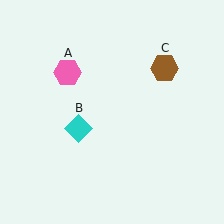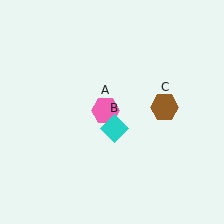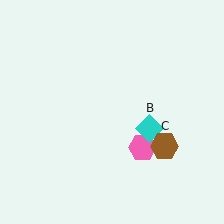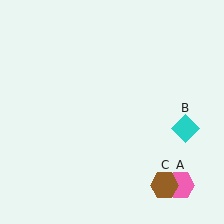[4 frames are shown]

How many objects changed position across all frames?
3 objects changed position: pink hexagon (object A), cyan diamond (object B), brown hexagon (object C).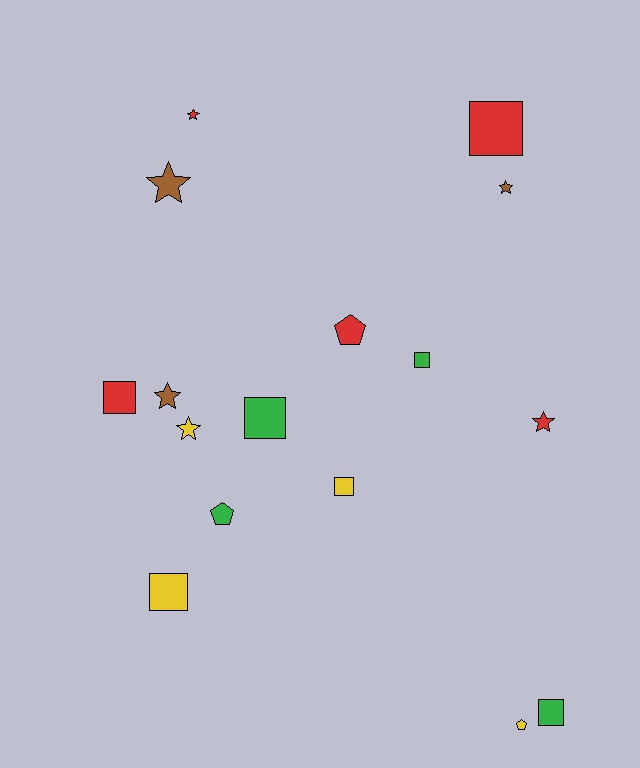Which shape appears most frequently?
Square, with 7 objects.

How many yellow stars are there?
There is 1 yellow star.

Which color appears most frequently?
Red, with 5 objects.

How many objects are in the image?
There are 16 objects.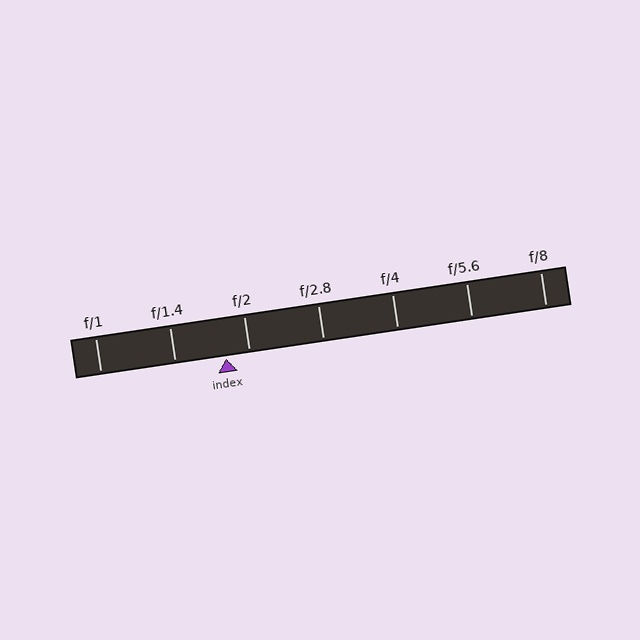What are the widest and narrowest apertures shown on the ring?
The widest aperture shown is f/1 and the narrowest is f/8.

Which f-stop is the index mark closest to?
The index mark is closest to f/2.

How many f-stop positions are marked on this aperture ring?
There are 7 f-stop positions marked.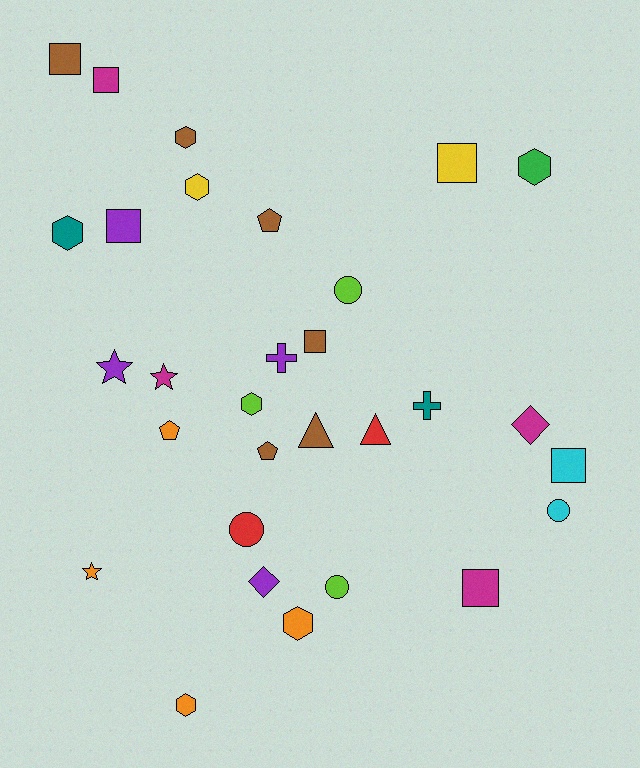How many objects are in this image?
There are 30 objects.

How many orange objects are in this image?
There are 4 orange objects.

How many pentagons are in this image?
There are 3 pentagons.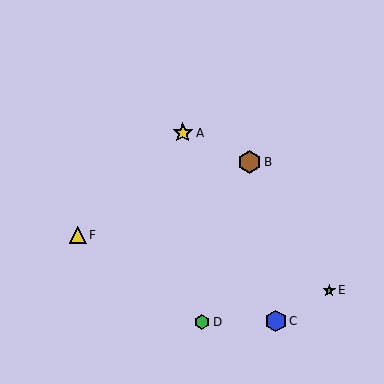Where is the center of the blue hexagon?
The center of the blue hexagon is at (276, 321).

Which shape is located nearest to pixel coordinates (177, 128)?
The yellow star (labeled A) at (183, 133) is nearest to that location.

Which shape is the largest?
The brown hexagon (labeled B) is the largest.